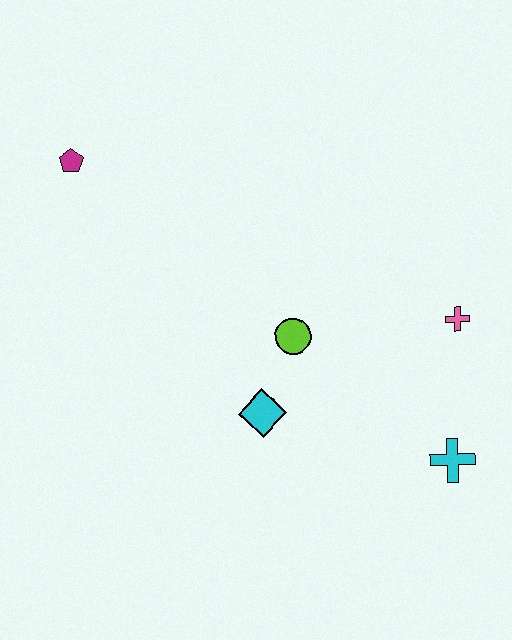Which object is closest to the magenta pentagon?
The lime circle is closest to the magenta pentagon.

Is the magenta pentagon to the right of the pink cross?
No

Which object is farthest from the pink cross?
The magenta pentagon is farthest from the pink cross.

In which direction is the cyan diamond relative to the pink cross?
The cyan diamond is to the left of the pink cross.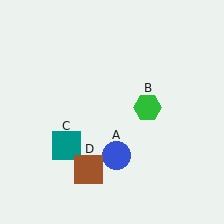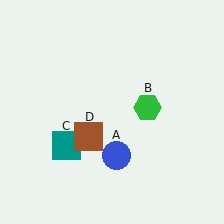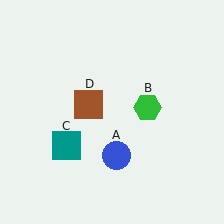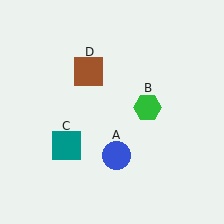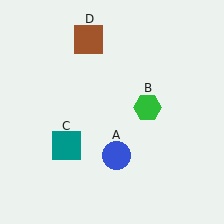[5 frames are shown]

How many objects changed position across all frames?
1 object changed position: brown square (object D).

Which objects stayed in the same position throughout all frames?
Blue circle (object A) and green hexagon (object B) and teal square (object C) remained stationary.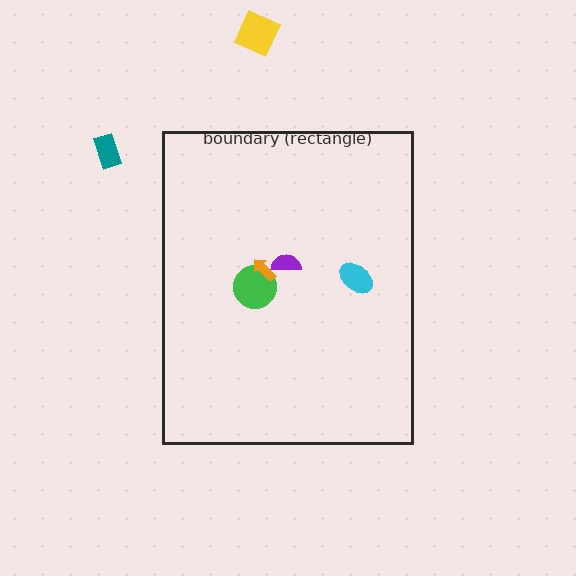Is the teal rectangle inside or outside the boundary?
Outside.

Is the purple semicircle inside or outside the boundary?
Inside.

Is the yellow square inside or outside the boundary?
Outside.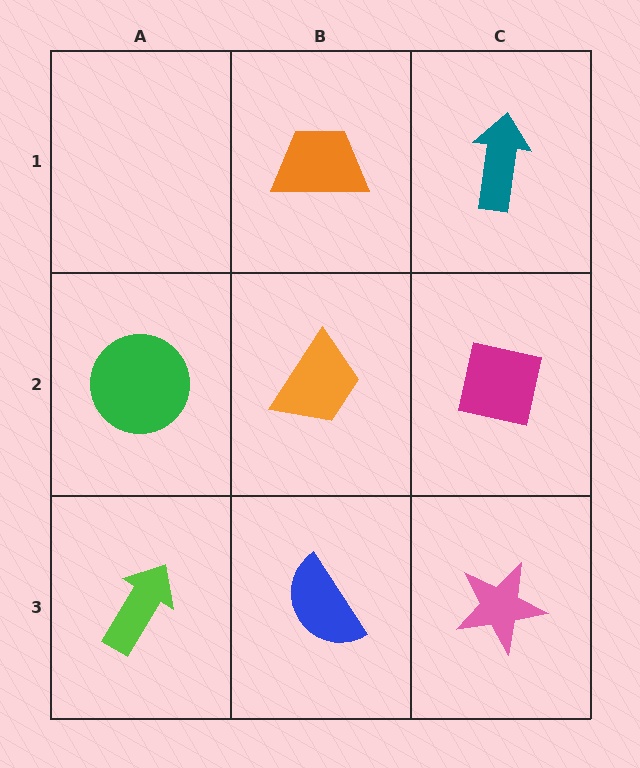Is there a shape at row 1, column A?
No, that cell is empty.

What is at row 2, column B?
An orange trapezoid.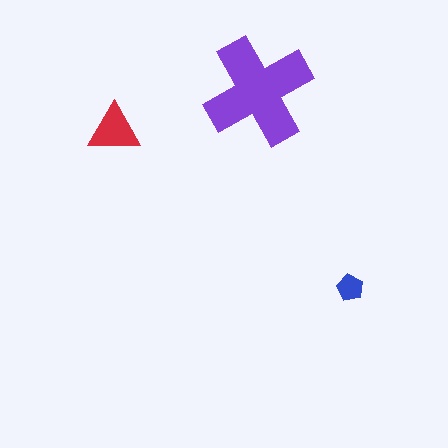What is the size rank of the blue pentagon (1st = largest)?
3rd.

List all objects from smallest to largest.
The blue pentagon, the red triangle, the purple cross.